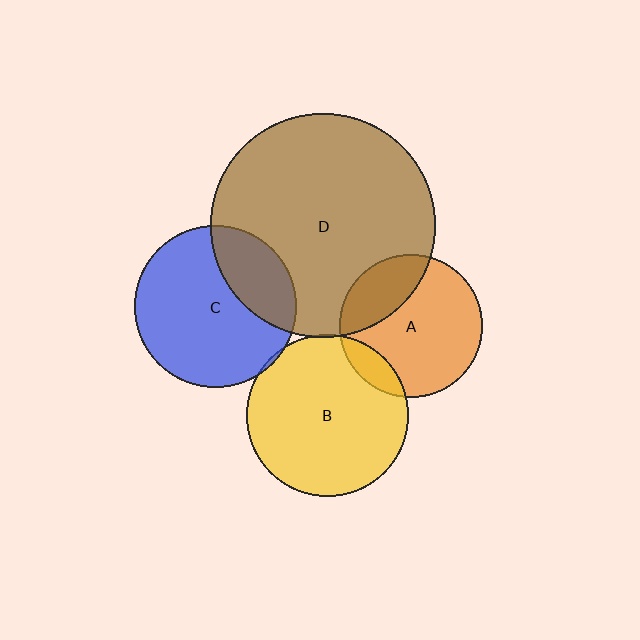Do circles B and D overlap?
Yes.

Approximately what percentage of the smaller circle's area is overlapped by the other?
Approximately 5%.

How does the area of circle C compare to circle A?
Approximately 1.3 times.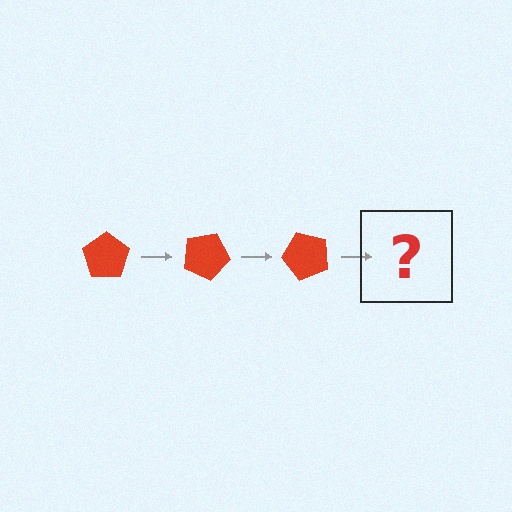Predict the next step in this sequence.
The next step is a red pentagon rotated 75 degrees.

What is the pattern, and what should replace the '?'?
The pattern is that the pentagon rotates 25 degrees each step. The '?' should be a red pentagon rotated 75 degrees.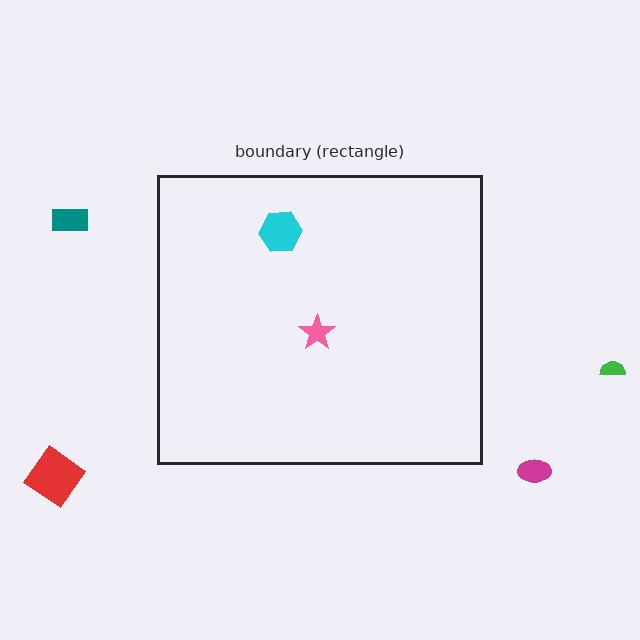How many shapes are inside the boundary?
2 inside, 4 outside.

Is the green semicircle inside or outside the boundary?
Outside.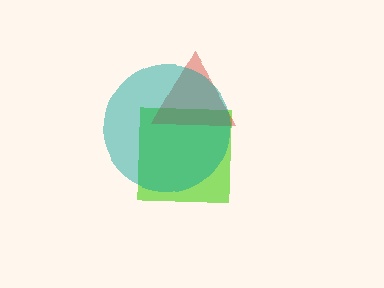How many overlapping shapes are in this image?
There are 3 overlapping shapes in the image.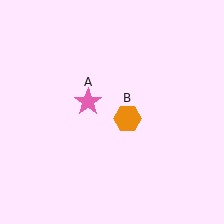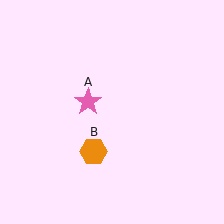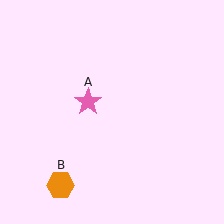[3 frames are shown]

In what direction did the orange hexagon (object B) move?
The orange hexagon (object B) moved down and to the left.